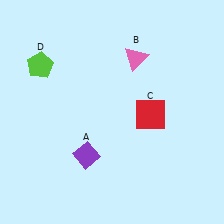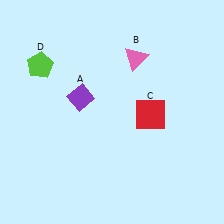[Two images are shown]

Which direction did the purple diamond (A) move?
The purple diamond (A) moved up.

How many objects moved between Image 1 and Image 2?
1 object moved between the two images.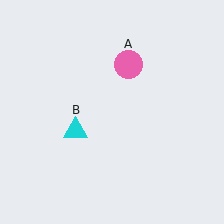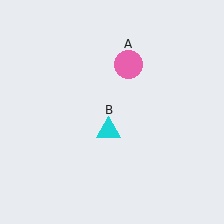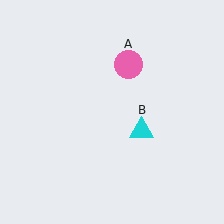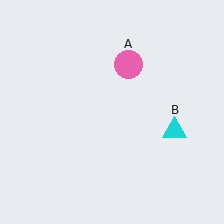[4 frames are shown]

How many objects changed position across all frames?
1 object changed position: cyan triangle (object B).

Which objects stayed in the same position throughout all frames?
Pink circle (object A) remained stationary.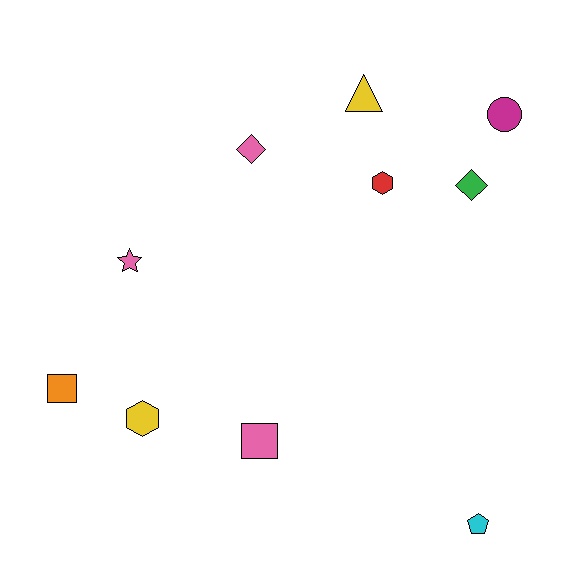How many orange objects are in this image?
There is 1 orange object.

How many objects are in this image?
There are 10 objects.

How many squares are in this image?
There are 2 squares.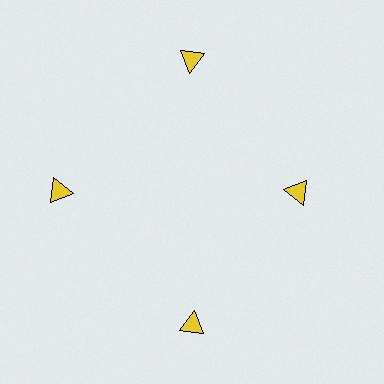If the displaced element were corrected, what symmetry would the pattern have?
It would have 4-fold rotational symmetry — the pattern would map onto itself every 90 degrees.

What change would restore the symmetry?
The symmetry would be restored by moving it outward, back onto the ring so that all 4 triangles sit at equal angles and equal distance from the center.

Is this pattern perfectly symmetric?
No. The 4 yellow triangles are arranged in a ring, but one element near the 3 o'clock position is pulled inward toward the center, breaking the 4-fold rotational symmetry.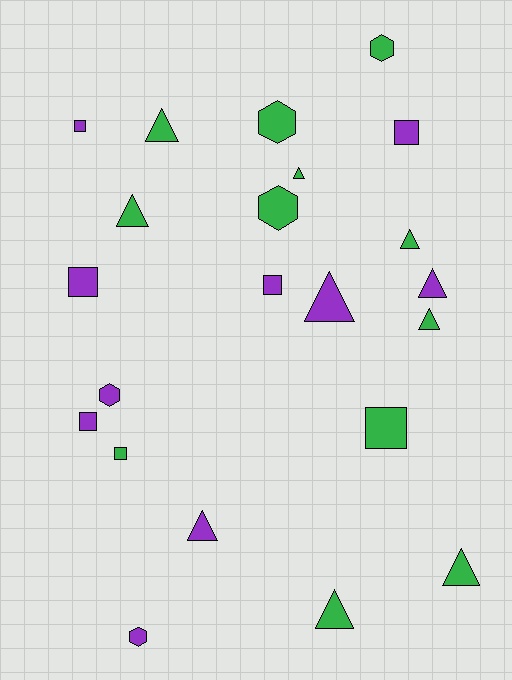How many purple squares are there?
There are 5 purple squares.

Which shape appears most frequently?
Triangle, with 10 objects.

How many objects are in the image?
There are 22 objects.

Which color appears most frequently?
Green, with 12 objects.